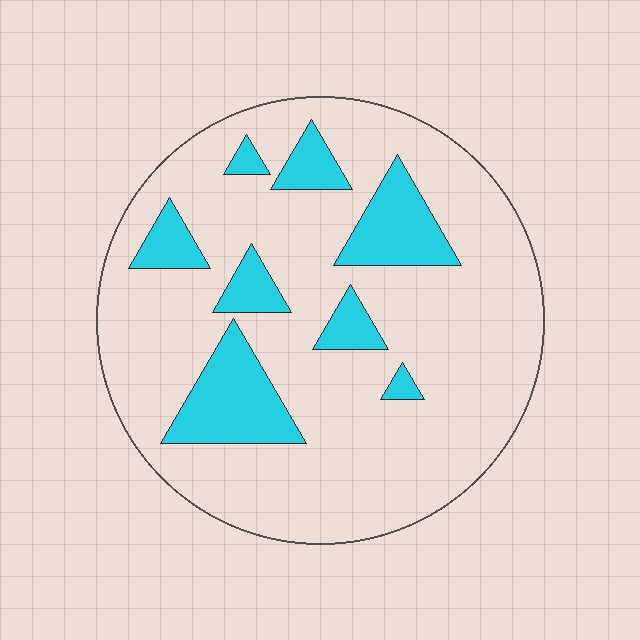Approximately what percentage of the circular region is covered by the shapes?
Approximately 20%.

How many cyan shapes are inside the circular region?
8.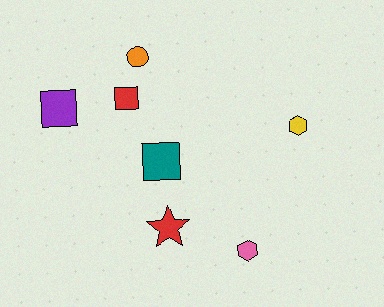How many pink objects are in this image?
There is 1 pink object.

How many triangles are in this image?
There are no triangles.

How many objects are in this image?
There are 7 objects.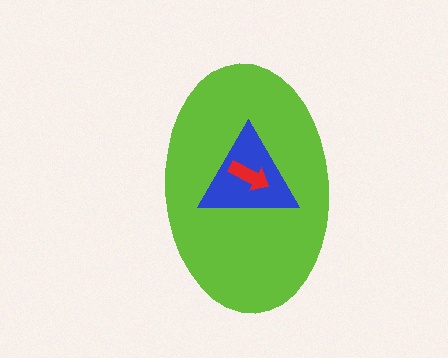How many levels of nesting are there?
3.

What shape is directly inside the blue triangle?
The red arrow.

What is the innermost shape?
The red arrow.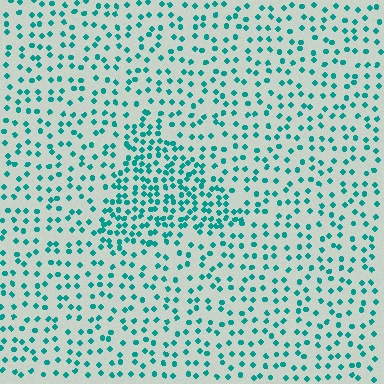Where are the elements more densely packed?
The elements are more densely packed inside the triangle boundary.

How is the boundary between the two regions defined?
The boundary is defined by a change in element density (approximately 2.0x ratio). All elements are the same color, size, and shape.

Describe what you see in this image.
The image contains small teal elements arranged at two different densities. A triangle-shaped region is visible where the elements are more densely packed than the surrounding area.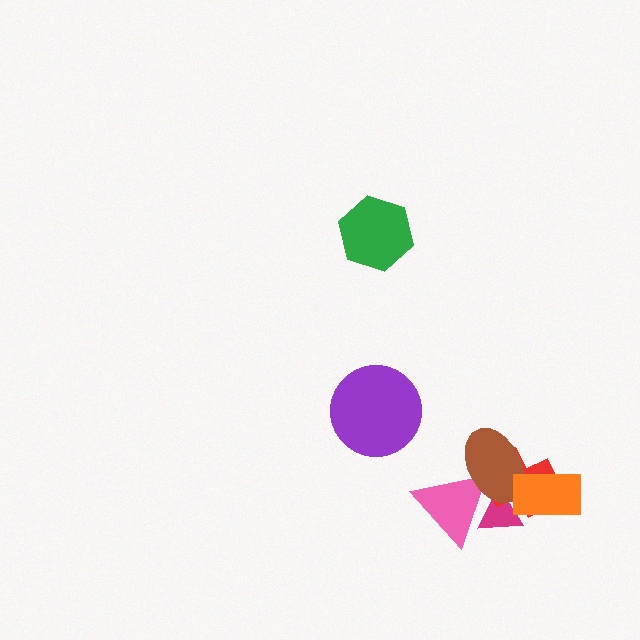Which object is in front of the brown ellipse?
The orange rectangle is in front of the brown ellipse.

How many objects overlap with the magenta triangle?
4 objects overlap with the magenta triangle.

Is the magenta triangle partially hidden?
Yes, it is partially covered by another shape.